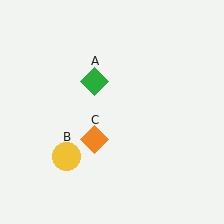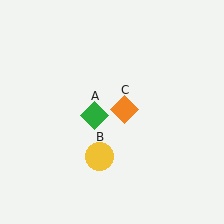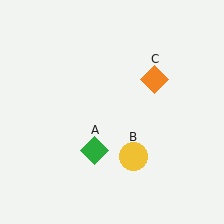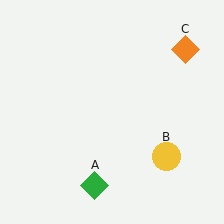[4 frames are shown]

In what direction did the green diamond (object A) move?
The green diamond (object A) moved down.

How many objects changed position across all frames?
3 objects changed position: green diamond (object A), yellow circle (object B), orange diamond (object C).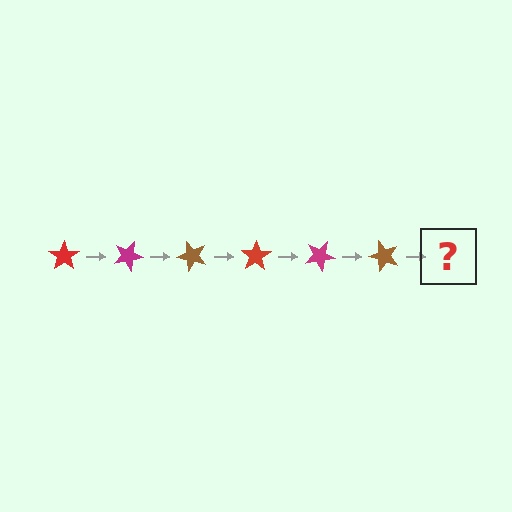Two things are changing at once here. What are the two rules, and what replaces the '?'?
The two rules are that it rotates 25 degrees each step and the color cycles through red, magenta, and brown. The '?' should be a red star, rotated 150 degrees from the start.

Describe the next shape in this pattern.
It should be a red star, rotated 150 degrees from the start.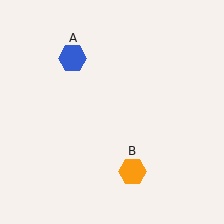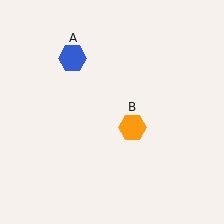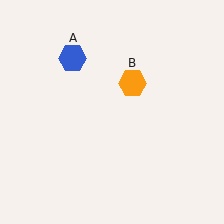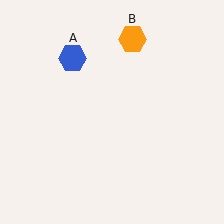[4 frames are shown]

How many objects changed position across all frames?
1 object changed position: orange hexagon (object B).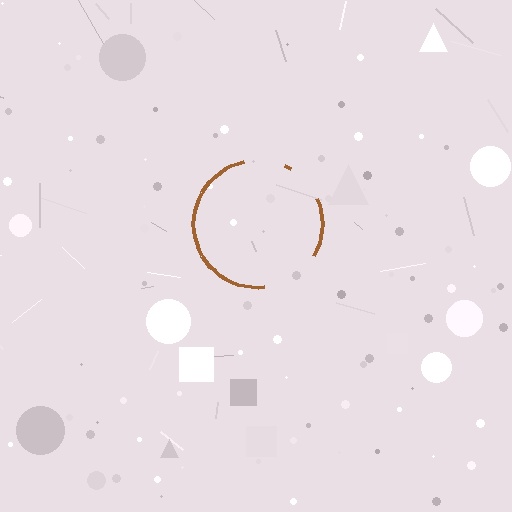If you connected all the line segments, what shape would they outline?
They would outline a circle.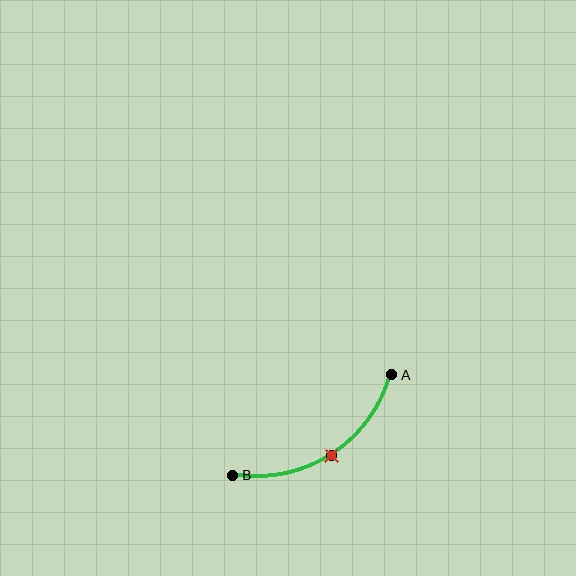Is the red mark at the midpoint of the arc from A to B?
Yes. The red mark lies on the arc at equal arc-length from both A and B — it is the arc midpoint.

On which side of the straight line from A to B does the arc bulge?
The arc bulges below the straight line connecting A and B.